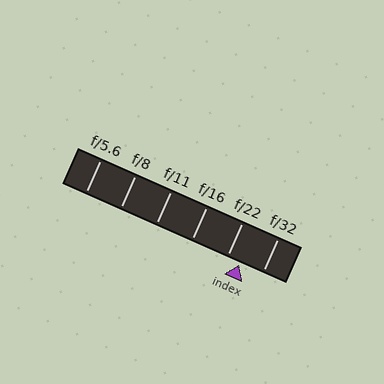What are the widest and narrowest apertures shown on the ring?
The widest aperture shown is f/5.6 and the narrowest is f/32.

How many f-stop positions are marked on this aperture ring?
There are 6 f-stop positions marked.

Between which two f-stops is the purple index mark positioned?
The index mark is between f/22 and f/32.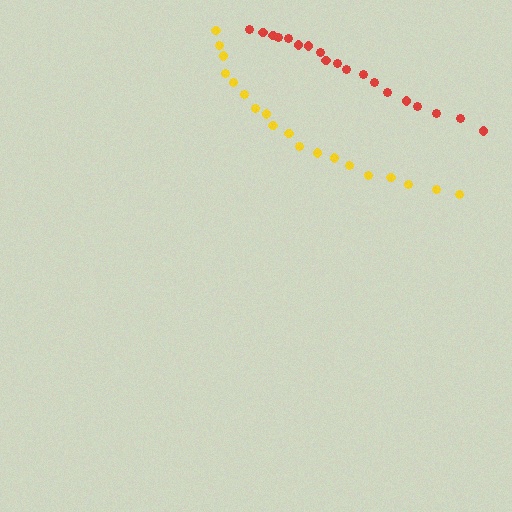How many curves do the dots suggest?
There are 2 distinct paths.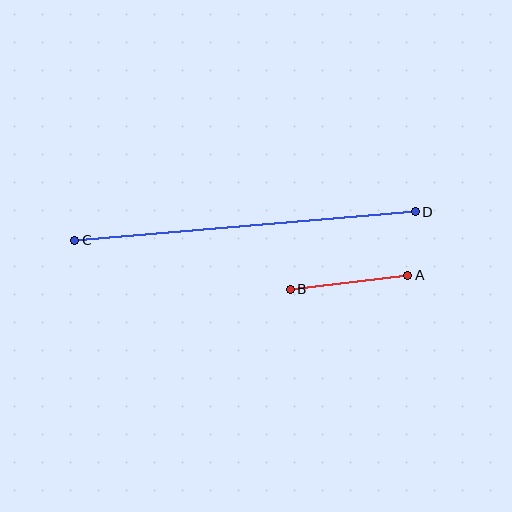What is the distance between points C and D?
The distance is approximately 341 pixels.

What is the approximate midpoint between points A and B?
The midpoint is at approximately (349, 282) pixels.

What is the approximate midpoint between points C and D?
The midpoint is at approximately (245, 226) pixels.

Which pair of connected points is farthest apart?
Points C and D are farthest apart.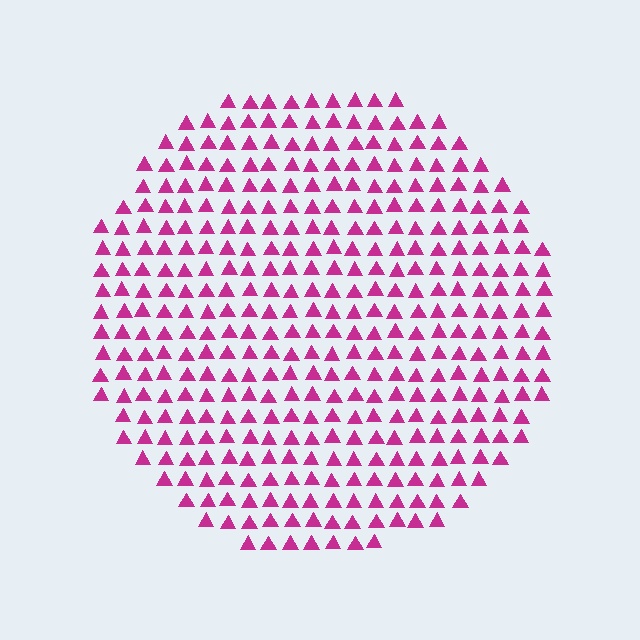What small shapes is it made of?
It is made of small triangles.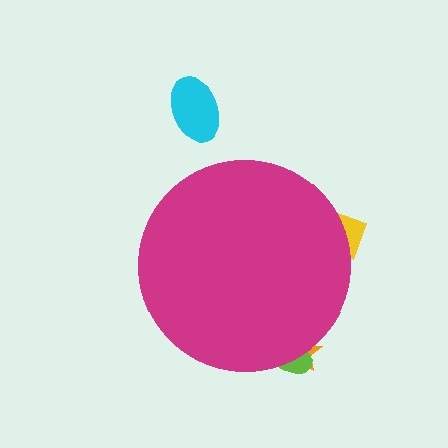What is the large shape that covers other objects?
A magenta circle.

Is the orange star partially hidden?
Yes, the orange star is partially hidden behind the magenta circle.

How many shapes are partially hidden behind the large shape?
3 shapes are partially hidden.